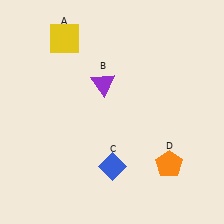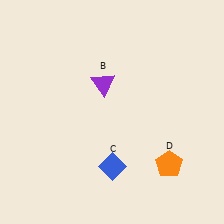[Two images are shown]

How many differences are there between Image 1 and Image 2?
There is 1 difference between the two images.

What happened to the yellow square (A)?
The yellow square (A) was removed in Image 2. It was in the top-left area of Image 1.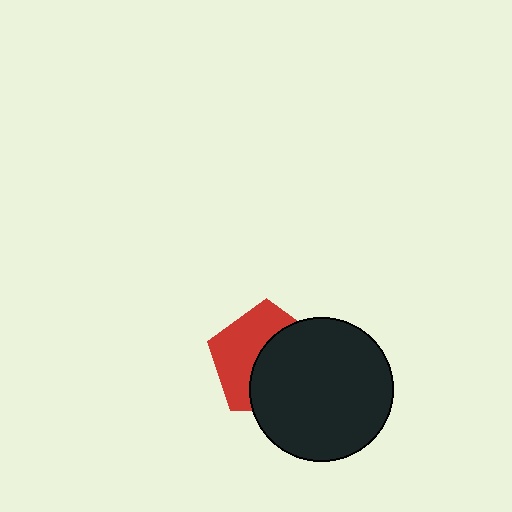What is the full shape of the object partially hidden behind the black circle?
The partially hidden object is a red pentagon.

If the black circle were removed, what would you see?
You would see the complete red pentagon.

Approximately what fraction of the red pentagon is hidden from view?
Roughly 53% of the red pentagon is hidden behind the black circle.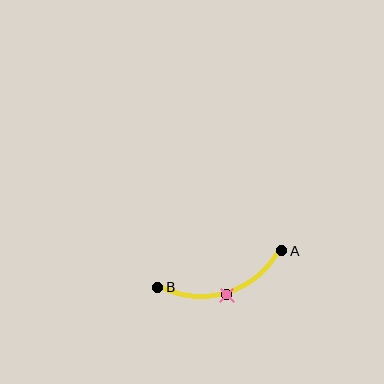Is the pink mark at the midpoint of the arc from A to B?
Yes. The pink mark lies on the arc at equal arc-length from both A and B — it is the arc midpoint.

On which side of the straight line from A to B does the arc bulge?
The arc bulges below the straight line connecting A and B.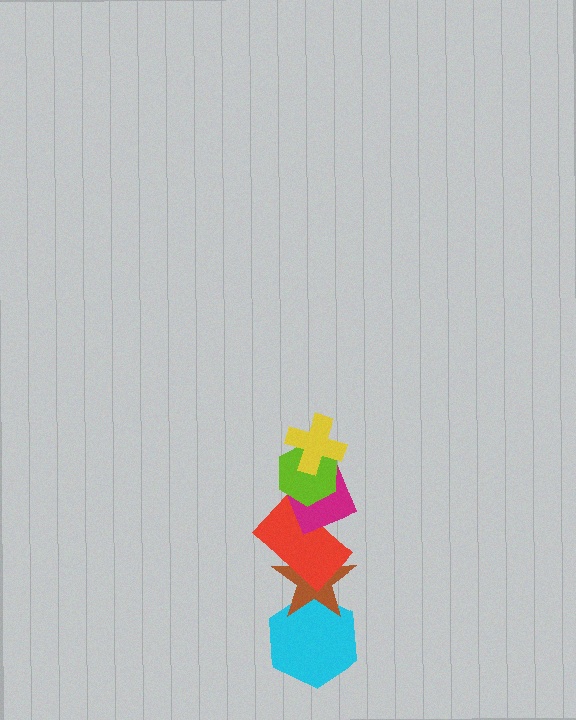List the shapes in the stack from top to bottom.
From top to bottom: the yellow cross, the lime hexagon, the magenta diamond, the red rectangle, the brown star, the cyan hexagon.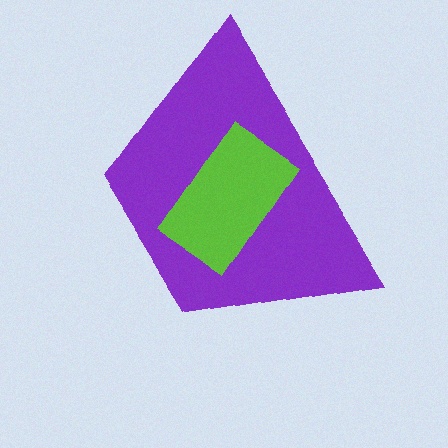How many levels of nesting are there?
2.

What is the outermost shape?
The purple trapezoid.